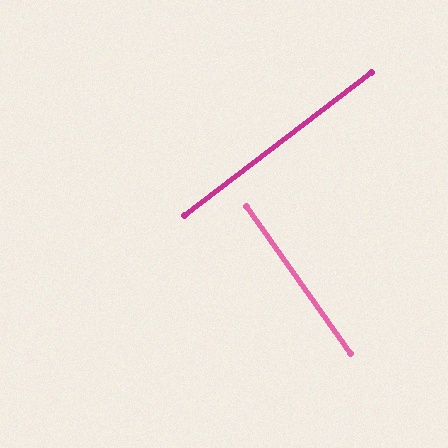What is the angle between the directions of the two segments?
Approximately 88 degrees.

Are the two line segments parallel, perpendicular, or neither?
Perpendicular — they meet at approximately 88°.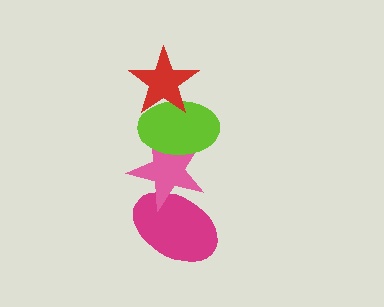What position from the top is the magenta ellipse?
The magenta ellipse is 4th from the top.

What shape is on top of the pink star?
The lime ellipse is on top of the pink star.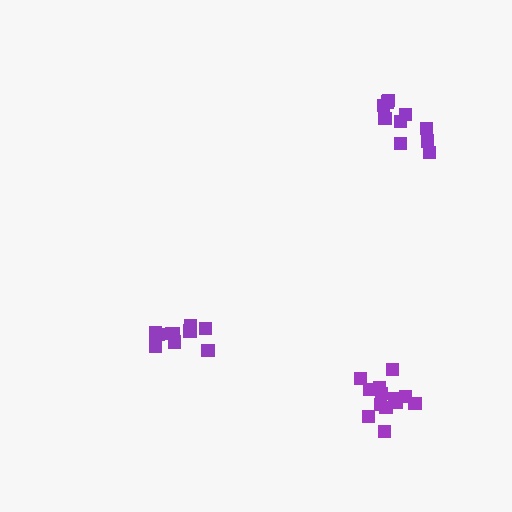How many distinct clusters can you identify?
There are 3 distinct clusters.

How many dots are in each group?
Group 1: 10 dots, Group 2: 10 dots, Group 3: 14 dots (34 total).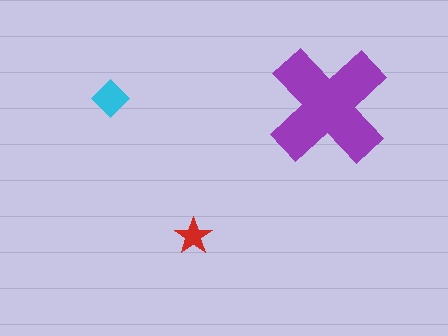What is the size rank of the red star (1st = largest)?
3rd.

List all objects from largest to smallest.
The purple cross, the cyan diamond, the red star.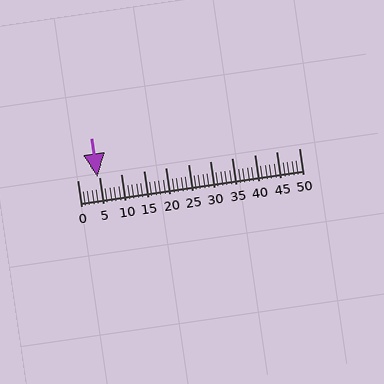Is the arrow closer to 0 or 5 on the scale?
The arrow is closer to 5.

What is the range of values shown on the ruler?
The ruler shows values from 0 to 50.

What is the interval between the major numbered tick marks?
The major tick marks are spaced 5 units apart.